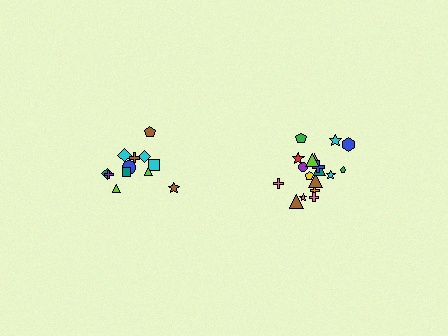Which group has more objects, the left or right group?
The right group.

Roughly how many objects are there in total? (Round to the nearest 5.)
Roughly 30 objects in total.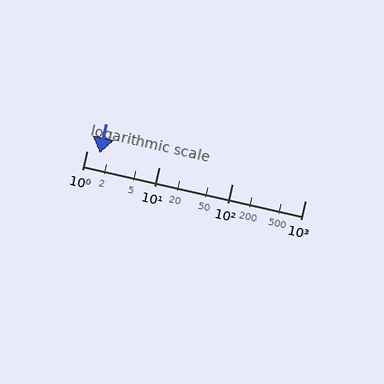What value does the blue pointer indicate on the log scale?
The pointer indicates approximately 1.5.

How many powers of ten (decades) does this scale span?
The scale spans 3 decades, from 1 to 1000.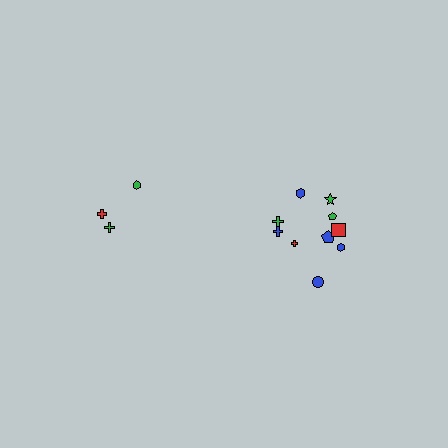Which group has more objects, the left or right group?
The right group.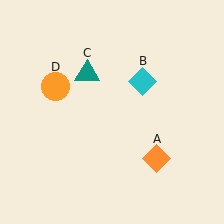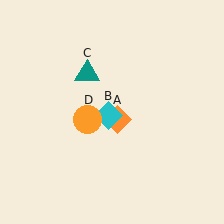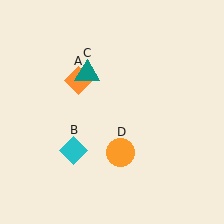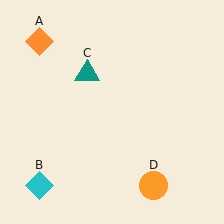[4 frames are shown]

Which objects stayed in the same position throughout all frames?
Teal triangle (object C) remained stationary.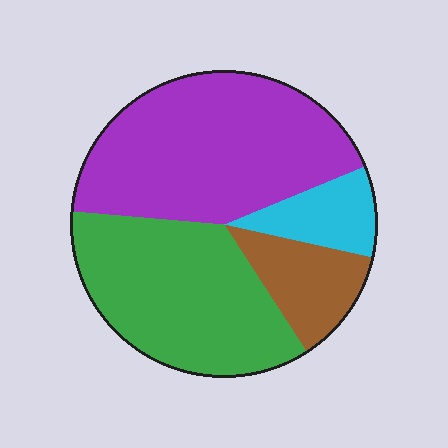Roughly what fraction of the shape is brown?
Brown covers roughly 10% of the shape.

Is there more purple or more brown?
Purple.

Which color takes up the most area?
Purple, at roughly 45%.